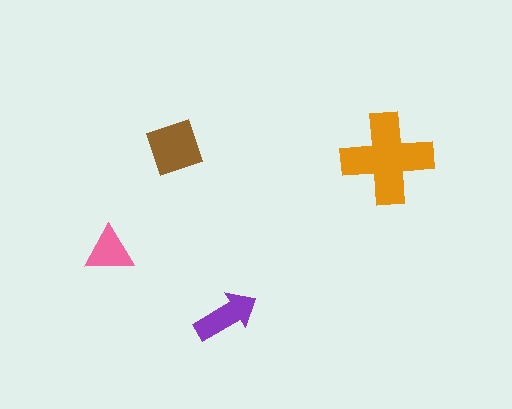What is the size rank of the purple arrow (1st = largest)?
3rd.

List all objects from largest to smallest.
The orange cross, the brown diamond, the purple arrow, the pink triangle.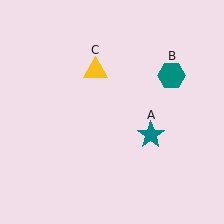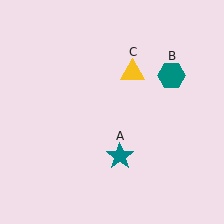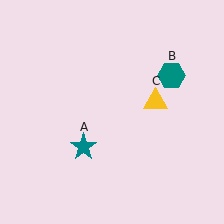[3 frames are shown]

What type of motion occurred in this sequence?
The teal star (object A), yellow triangle (object C) rotated clockwise around the center of the scene.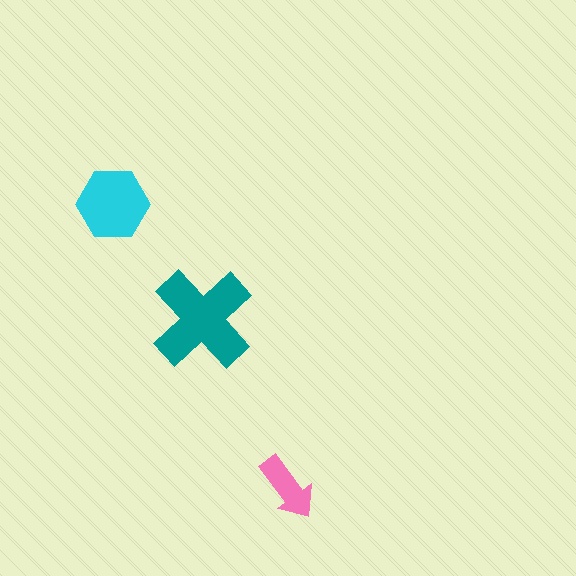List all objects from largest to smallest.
The teal cross, the cyan hexagon, the pink arrow.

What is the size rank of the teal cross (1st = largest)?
1st.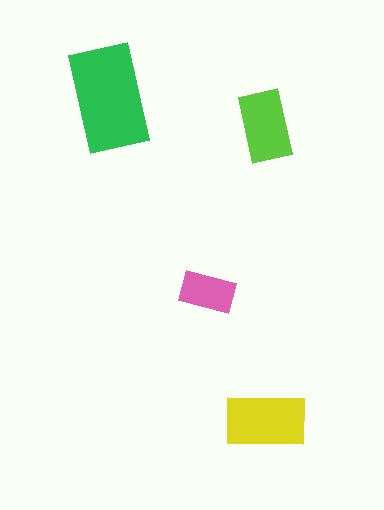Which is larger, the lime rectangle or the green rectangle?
The green one.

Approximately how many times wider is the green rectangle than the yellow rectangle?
About 1.5 times wider.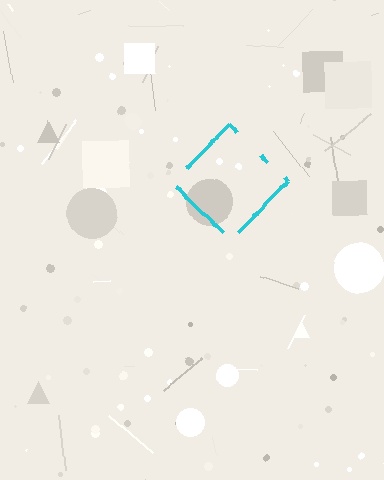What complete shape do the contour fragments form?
The contour fragments form a diamond.